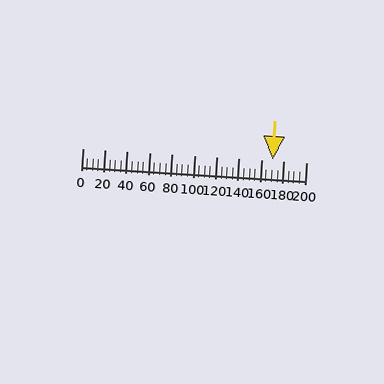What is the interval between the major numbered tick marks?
The major tick marks are spaced 20 units apart.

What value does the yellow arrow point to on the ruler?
The yellow arrow points to approximately 170.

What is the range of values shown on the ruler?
The ruler shows values from 0 to 200.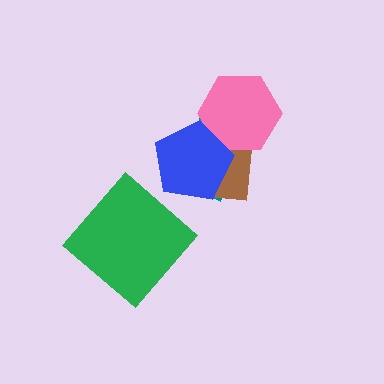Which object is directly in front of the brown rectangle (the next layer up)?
The pink hexagon is directly in front of the brown rectangle.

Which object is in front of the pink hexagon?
The blue pentagon is in front of the pink hexagon.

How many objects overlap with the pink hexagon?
3 objects overlap with the pink hexagon.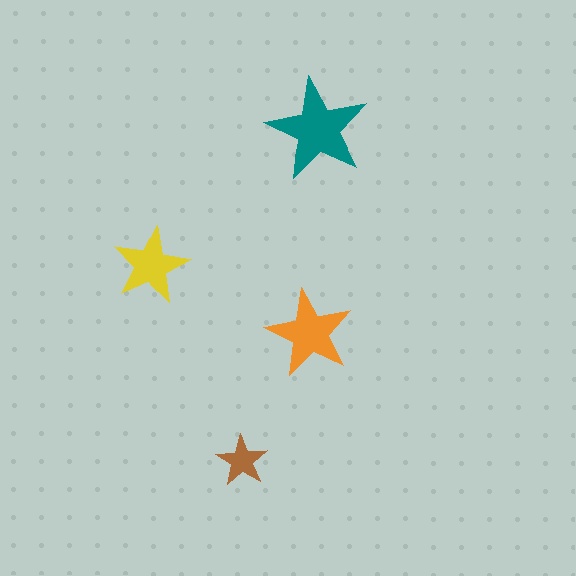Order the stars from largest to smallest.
the teal one, the orange one, the yellow one, the brown one.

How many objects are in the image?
There are 4 objects in the image.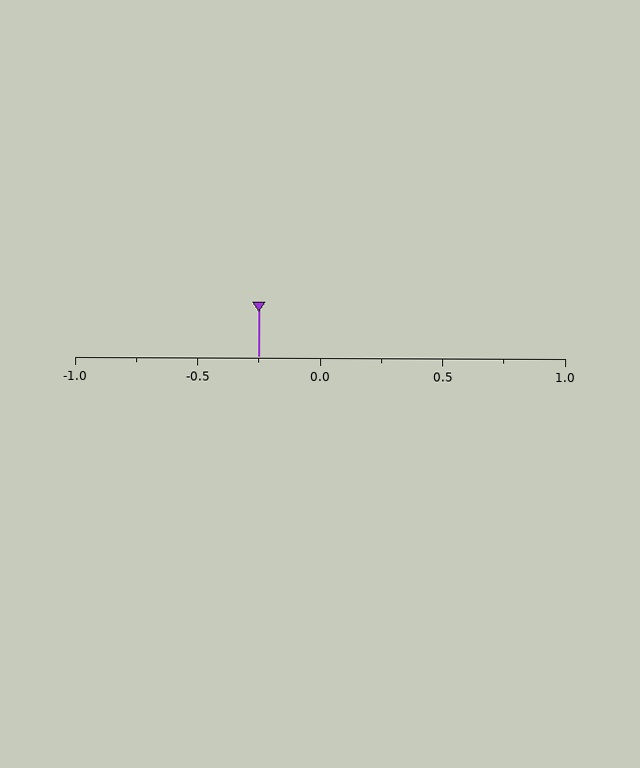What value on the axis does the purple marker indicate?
The marker indicates approximately -0.25.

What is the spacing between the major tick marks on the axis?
The major ticks are spaced 0.5 apart.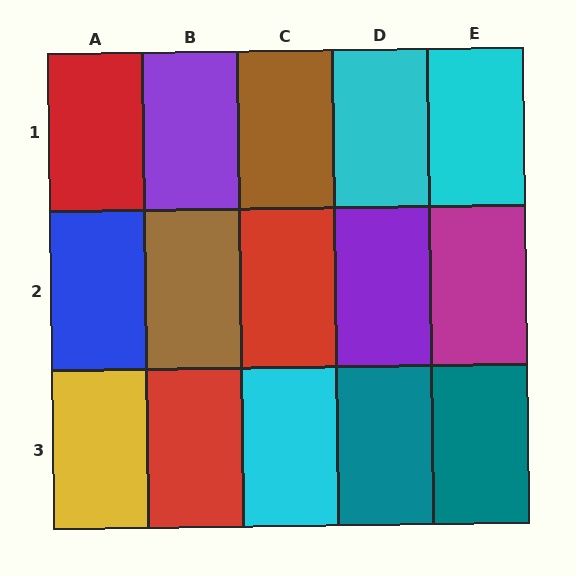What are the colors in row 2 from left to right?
Blue, brown, red, purple, magenta.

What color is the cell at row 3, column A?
Yellow.